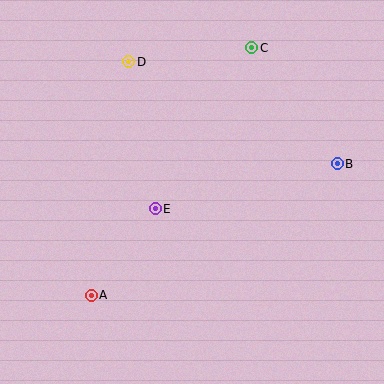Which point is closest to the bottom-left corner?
Point A is closest to the bottom-left corner.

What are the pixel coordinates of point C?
Point C is at (252, 48).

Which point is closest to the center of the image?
Point E at (155, 209) is closest to the center.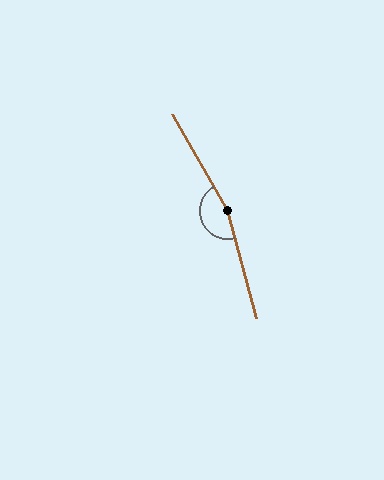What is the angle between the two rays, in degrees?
Approximately 165 degrees.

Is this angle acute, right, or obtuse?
It is obtuse.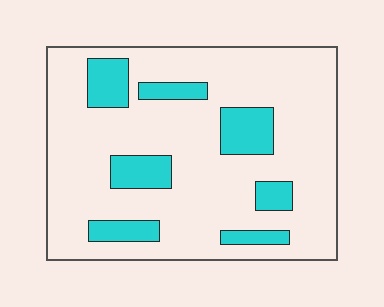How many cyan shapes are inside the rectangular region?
7.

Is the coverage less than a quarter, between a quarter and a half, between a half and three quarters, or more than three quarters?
Less than a quarter.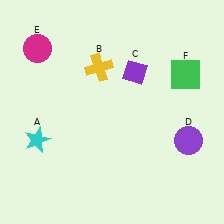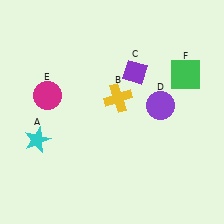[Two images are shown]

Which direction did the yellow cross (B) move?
The yellow cross (B) moved down.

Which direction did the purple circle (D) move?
The purple circle (D) moved up.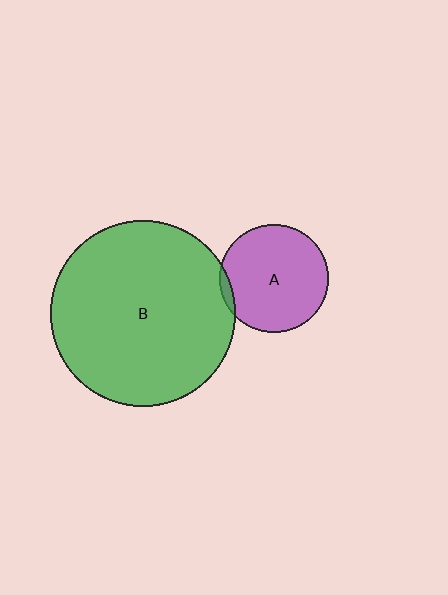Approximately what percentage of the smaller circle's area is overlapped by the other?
Approximately 5%.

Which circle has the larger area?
Circle B (green).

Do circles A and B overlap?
Yes.